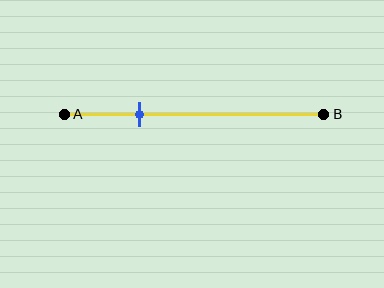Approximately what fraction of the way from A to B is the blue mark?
The blue mark is approximately 30% of the way from A to B.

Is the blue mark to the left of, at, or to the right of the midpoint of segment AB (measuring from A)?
The blue mark is to the left of the midpoint of segment AB.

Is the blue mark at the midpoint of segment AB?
No, the mark is at about 30% from A, not at the 50% midpoint.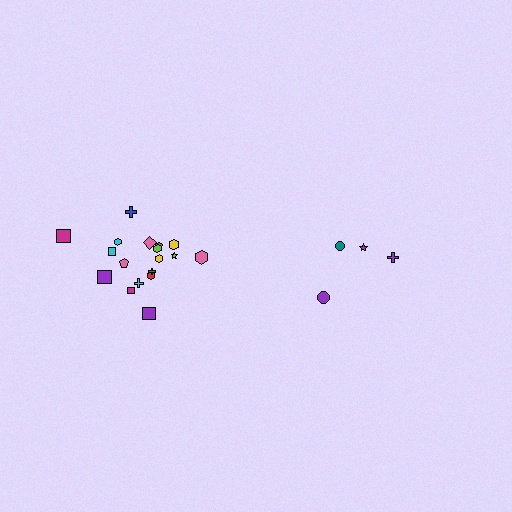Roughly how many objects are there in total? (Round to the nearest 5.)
Roughly 20 objects in total.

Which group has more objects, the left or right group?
The left group.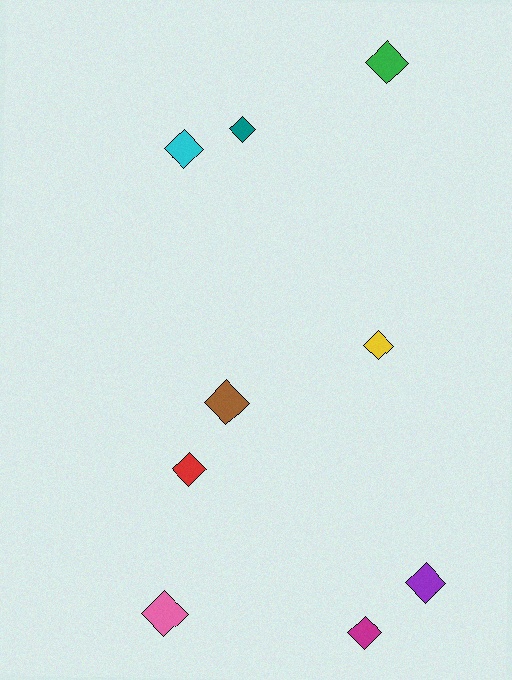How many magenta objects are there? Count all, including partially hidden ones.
There is 1 magenta object.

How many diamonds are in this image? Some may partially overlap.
There are 9 diamonds.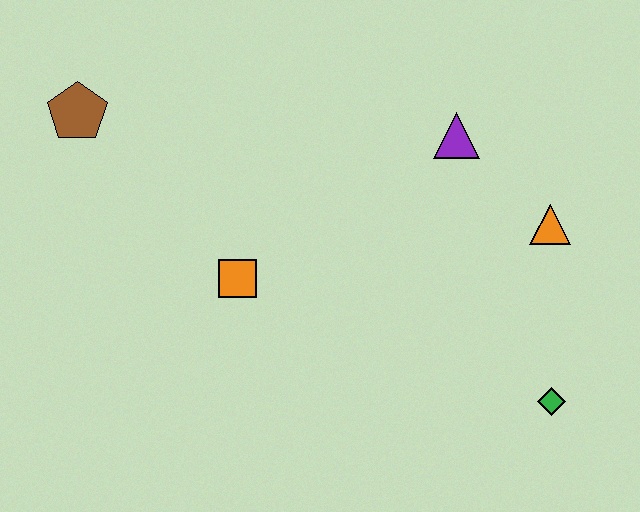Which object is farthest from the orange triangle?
The brown pentagon is farthest from the orange triangle.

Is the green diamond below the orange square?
Yes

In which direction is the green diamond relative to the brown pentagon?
The green diamond is to the right of the brown pentagon.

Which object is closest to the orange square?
The brown pentagon is closest to the orange square.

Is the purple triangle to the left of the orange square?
No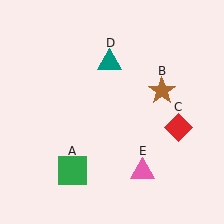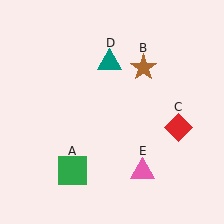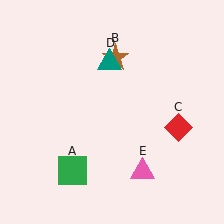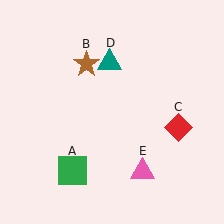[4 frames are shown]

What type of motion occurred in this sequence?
The brown star (object B) rotated counterclockwise around the center of the scene.